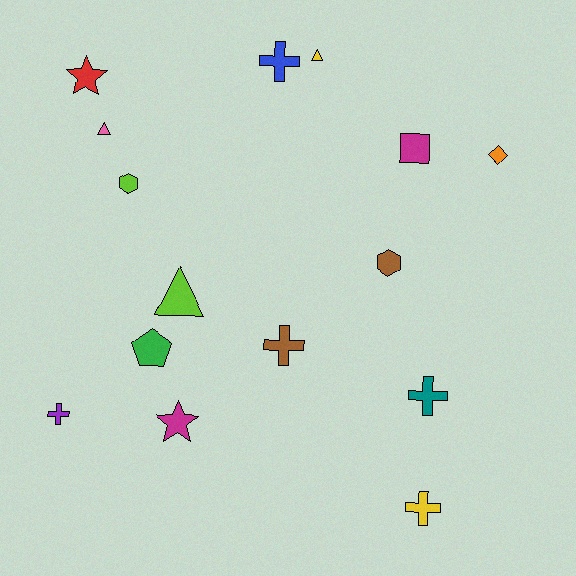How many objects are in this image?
There are 15 objects.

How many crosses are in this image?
There are 5 crosses.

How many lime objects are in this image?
There are 2 lime objects.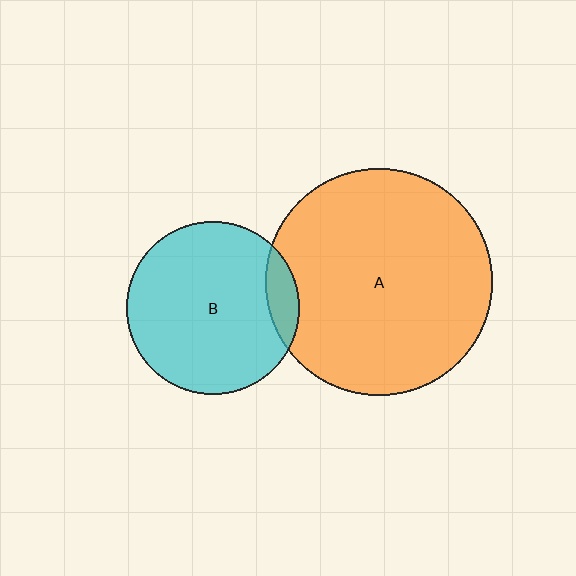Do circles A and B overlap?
Yes.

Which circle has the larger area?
Circle A (orange).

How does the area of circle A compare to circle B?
Approximately 1.7 times.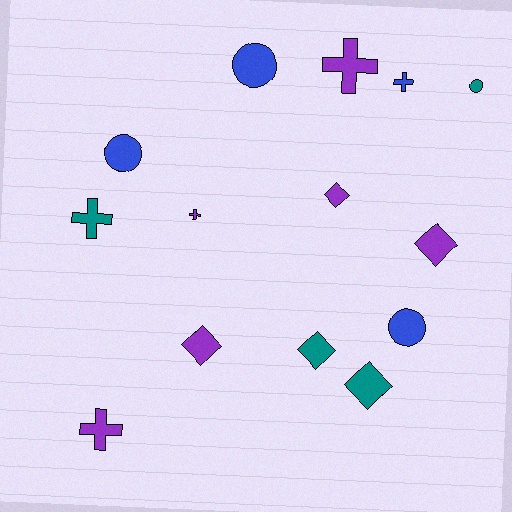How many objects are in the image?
There are 14 objects.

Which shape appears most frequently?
Diamond, with 5 objects.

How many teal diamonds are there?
There are 2 teal diamonds.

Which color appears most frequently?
Purple, with 6 objects.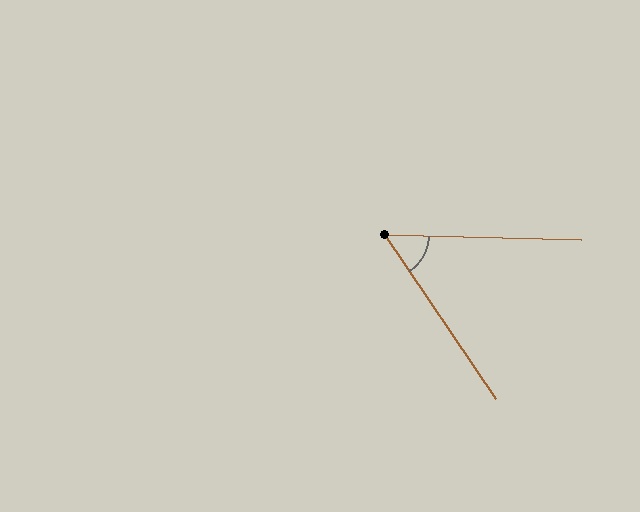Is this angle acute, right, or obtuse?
It is acute.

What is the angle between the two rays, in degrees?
Approximately 55 degrees.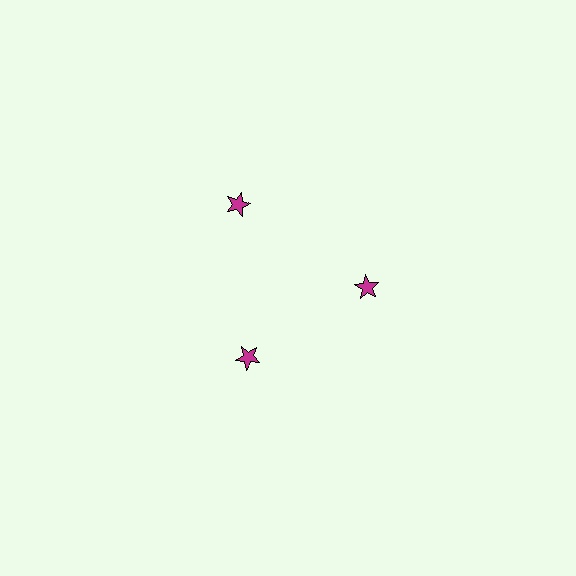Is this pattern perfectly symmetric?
No. The 3 magenta stars are arranged in a ring, but one element near the 11 o'clock position is pushed outward from the center, breaking the 3-fold rotational symmetry.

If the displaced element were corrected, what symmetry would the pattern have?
It would have 3-fold rotational symmetry — the pattern would map onto itself every 120 degrees.